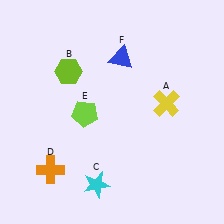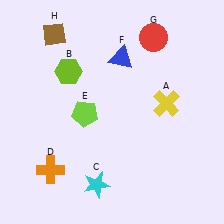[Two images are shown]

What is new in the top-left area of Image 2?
A brown diamond (H) was added in the top-left area of Image 2.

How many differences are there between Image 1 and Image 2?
There are 2 differences between the two images.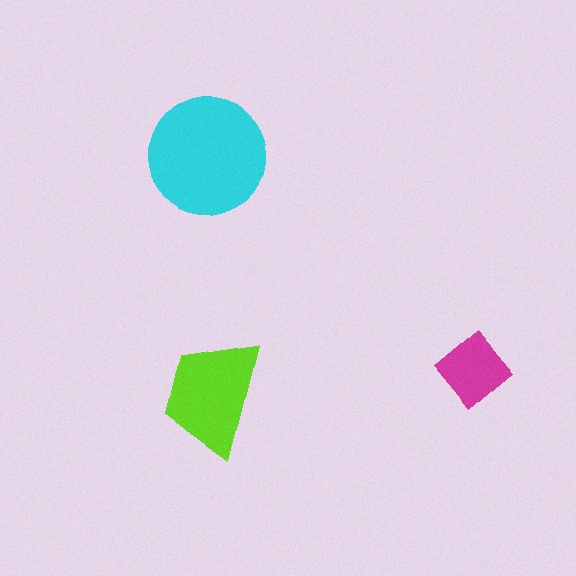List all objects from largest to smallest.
The cyan circle, the lime trapezoid, the magenta diamond.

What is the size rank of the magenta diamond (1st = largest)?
3rd.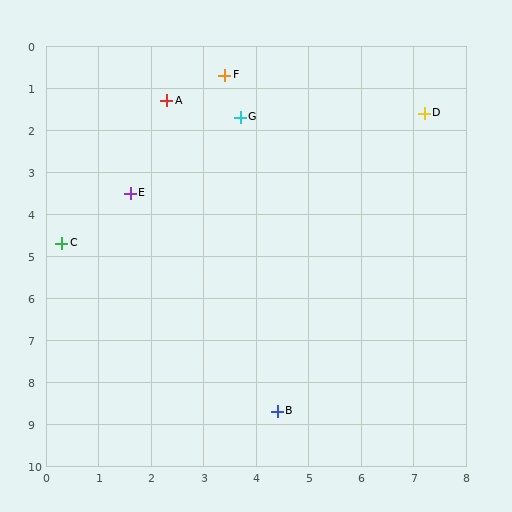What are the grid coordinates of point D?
Point D is at approximately (7.2, 1.6).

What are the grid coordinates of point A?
Point A is at approximately (2.3, 1.3).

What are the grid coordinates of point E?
Point E is at approximately (1.6, 3.5).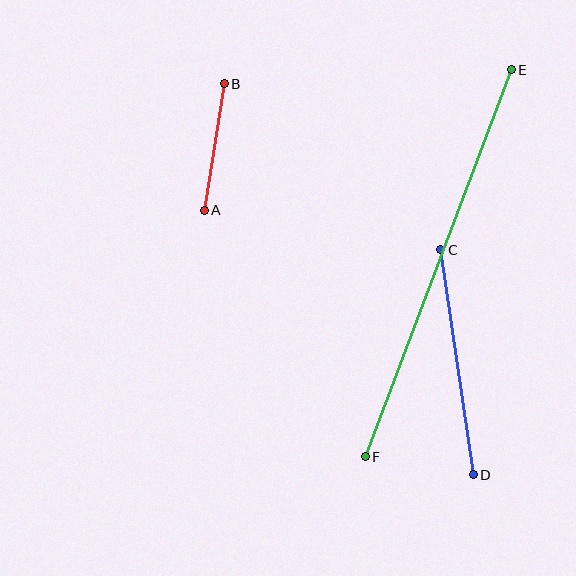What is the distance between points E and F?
The distance is approximately 413 pixels.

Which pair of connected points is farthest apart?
Points E and F are farthest apart.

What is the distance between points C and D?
The distance is approximately 227 pixels.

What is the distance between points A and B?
The distance is approximately 128 pixels.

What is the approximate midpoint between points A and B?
The midpoint is at approximately (214, 147) pixels.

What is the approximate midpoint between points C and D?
The midpoint is at approximately (457, 362) pixels.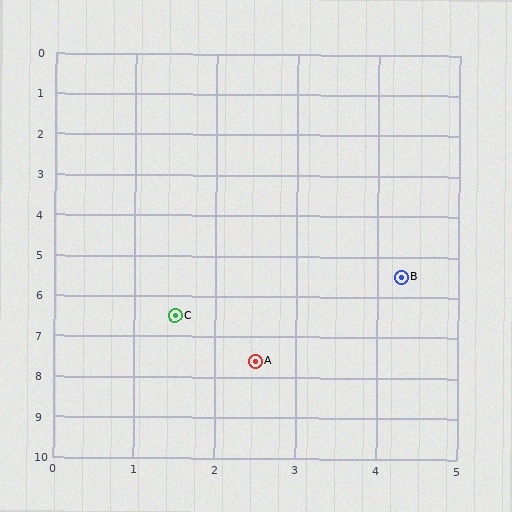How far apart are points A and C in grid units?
Points A and C are about 1.5 grid units apart.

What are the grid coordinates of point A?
Point A is at approximately (2.5, 7.6).